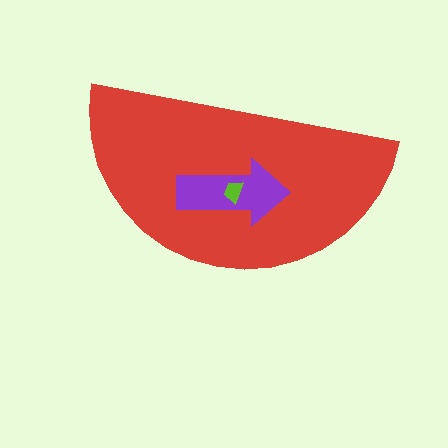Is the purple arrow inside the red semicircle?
Yes.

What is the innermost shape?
The lime trapezoid.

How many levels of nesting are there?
3.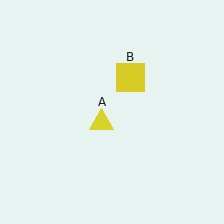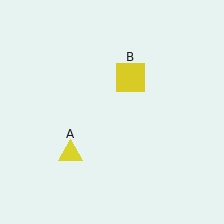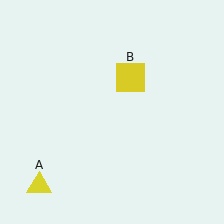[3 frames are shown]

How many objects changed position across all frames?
1 object changed position: yellow triangle (object A).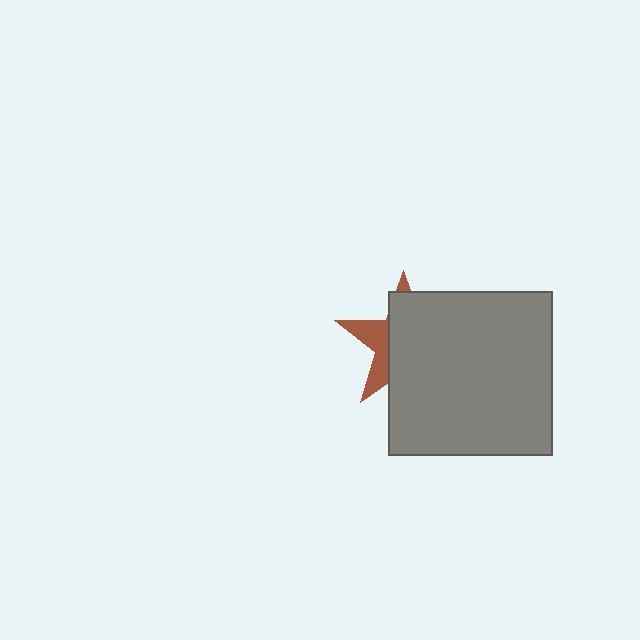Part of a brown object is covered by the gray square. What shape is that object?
It is a star.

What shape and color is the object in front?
The object in front is a gray square.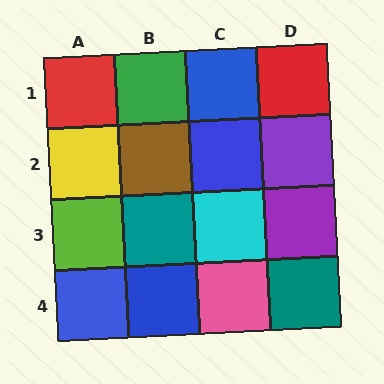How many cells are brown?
1 cell is brown.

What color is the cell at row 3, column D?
Purple.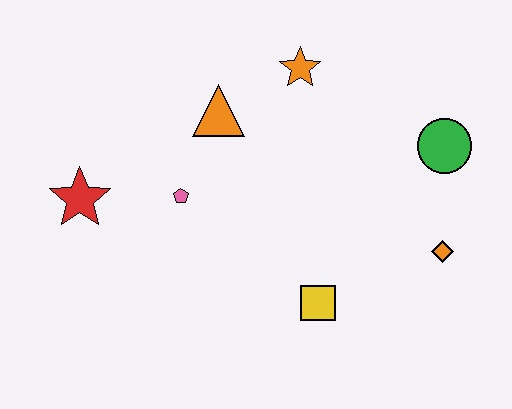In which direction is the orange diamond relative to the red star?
The orange diamond is to the right of the red star.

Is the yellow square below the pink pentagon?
Yes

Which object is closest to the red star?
The pink pentagon is closest to the red star.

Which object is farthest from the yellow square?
The red star is farthest from the yellow square.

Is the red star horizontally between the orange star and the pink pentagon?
No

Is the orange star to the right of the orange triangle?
Yes